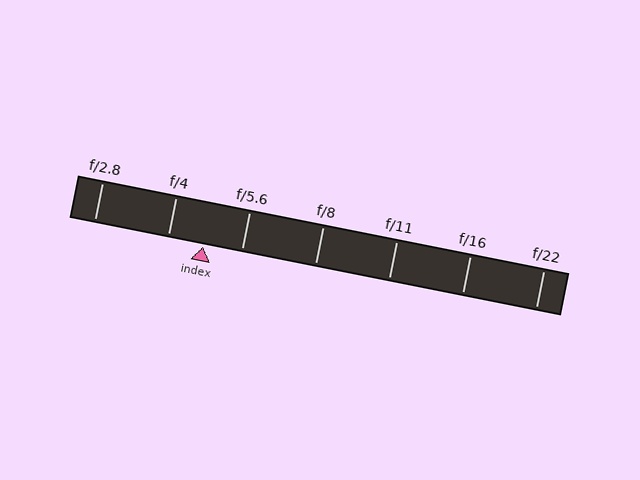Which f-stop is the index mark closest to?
The index mark is closest to f/4.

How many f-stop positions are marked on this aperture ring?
There are 7 f-stop positions marked.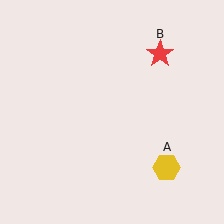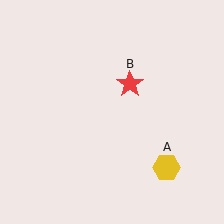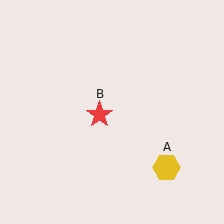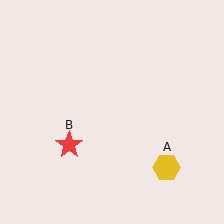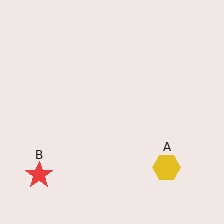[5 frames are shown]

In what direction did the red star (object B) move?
The red star (object B) moved down and to the left.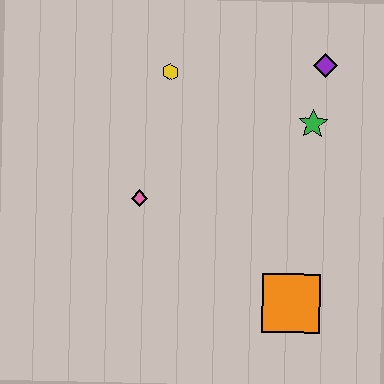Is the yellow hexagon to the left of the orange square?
Yes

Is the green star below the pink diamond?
No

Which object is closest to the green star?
The purple diamond is closest to the green star.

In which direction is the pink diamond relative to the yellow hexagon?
The pink diamond is below the yellow hexagon.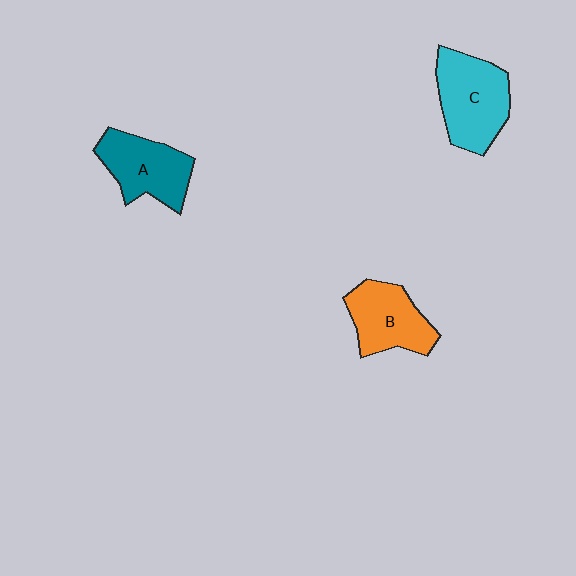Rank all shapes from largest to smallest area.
From largest to smallest: C (cyan), A (teal), B (orange).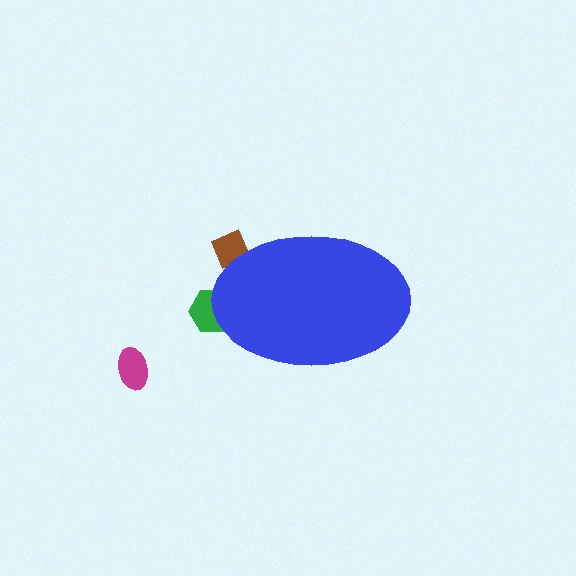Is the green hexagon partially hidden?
Yes, the green hexagon is partially hidden behind the blue ellipse.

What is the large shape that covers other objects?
A blue ellipse.